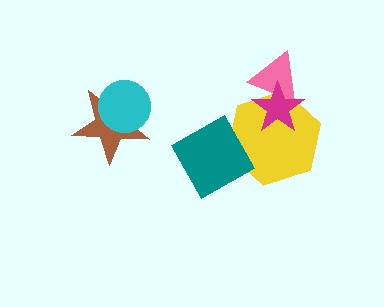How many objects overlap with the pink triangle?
2 objects overlap with the pink triangle.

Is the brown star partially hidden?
Yes, it is partially covered by another shape.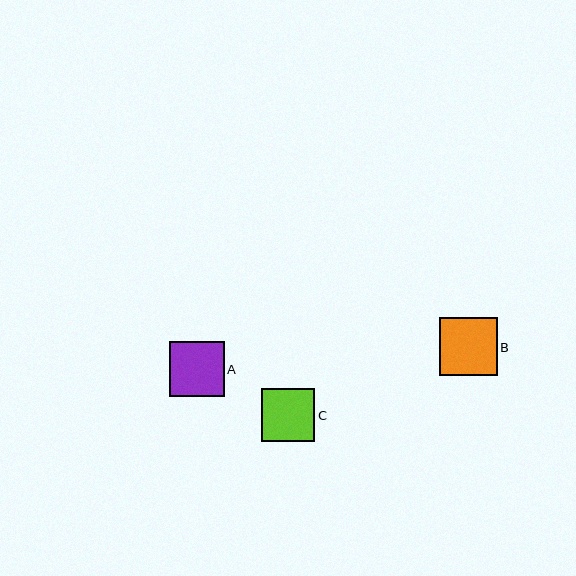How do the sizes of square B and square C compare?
Square B and square C are approximately the same size.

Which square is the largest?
Square B is the largest with a size of approximately 58 pixels.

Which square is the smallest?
Square C is the smallest with a size of approximately 54 pixels.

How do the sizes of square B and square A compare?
Square B and square A are approximately the same size.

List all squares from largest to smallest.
From largest to smallest: B, A, C.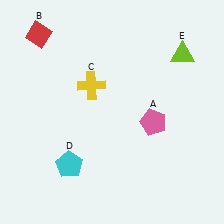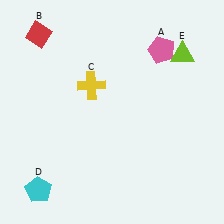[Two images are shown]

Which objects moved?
The objects that moved are: the pink pentagon (A), the cyan pentagon (D).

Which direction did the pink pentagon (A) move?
The pink pentagon (A) moved up.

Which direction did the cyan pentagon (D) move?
The cyan pentagon (D) moved left.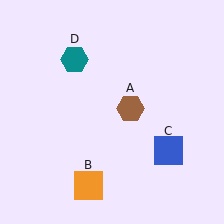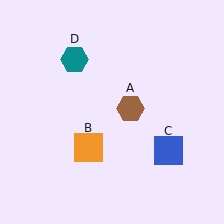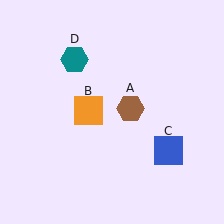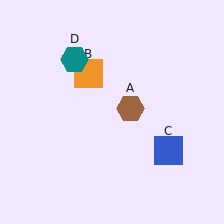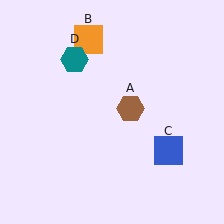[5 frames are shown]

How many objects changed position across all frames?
1 object changed position: orange square (object B).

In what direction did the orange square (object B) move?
The orange square (object B) moved up.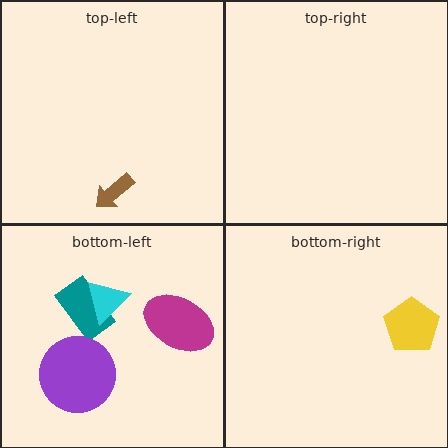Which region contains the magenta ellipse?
The bottom-left region.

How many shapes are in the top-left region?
1.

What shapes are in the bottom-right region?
The yellow pentagon.